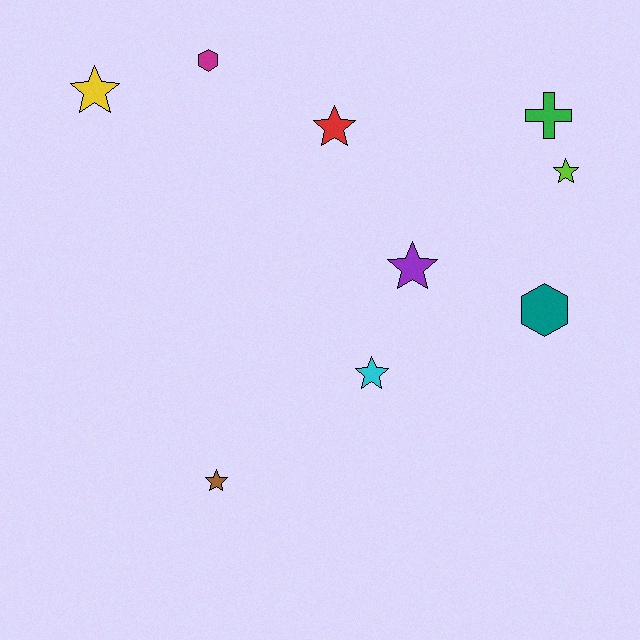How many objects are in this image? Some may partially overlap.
There are 9 objects.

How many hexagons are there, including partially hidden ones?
There are 2 hexagons.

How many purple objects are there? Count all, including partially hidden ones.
There is 1 purple object.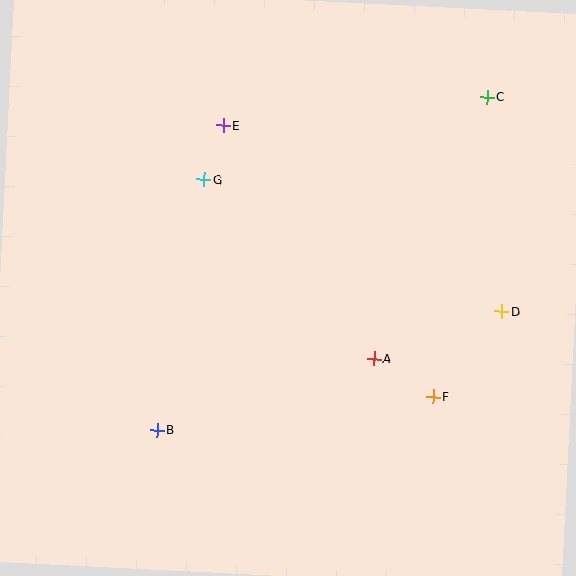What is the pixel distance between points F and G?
The distance between F and G is 316 pixels.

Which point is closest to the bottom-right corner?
Point F is closest to the bottom-right corner.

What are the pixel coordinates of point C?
Point C is at (487, 97).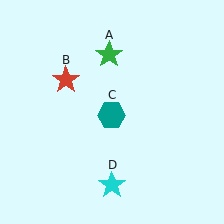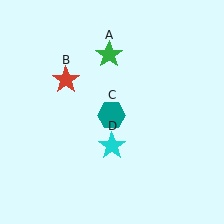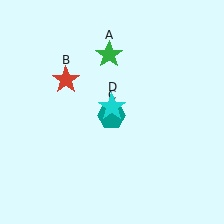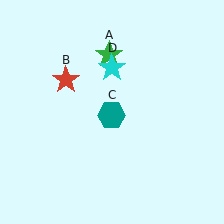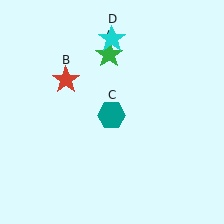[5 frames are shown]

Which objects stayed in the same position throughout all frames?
Green star (object A) and red star (object B) and teal hexagon (object C) remained stationary.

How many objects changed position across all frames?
1 object changed position: cyan star (object D).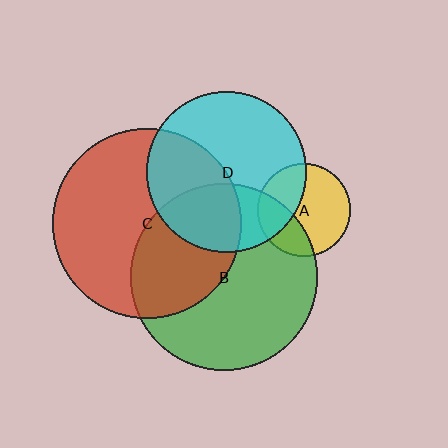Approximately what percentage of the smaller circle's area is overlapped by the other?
Approximately 30%.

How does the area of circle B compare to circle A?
Approximately 4.0 times.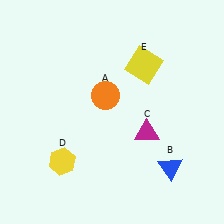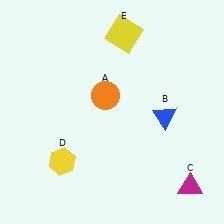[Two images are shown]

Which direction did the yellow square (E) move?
The yellow square (E) moved up.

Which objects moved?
The objects that moved are: the blue triangle (B), the magenta triangle (C), the yellow square (E).